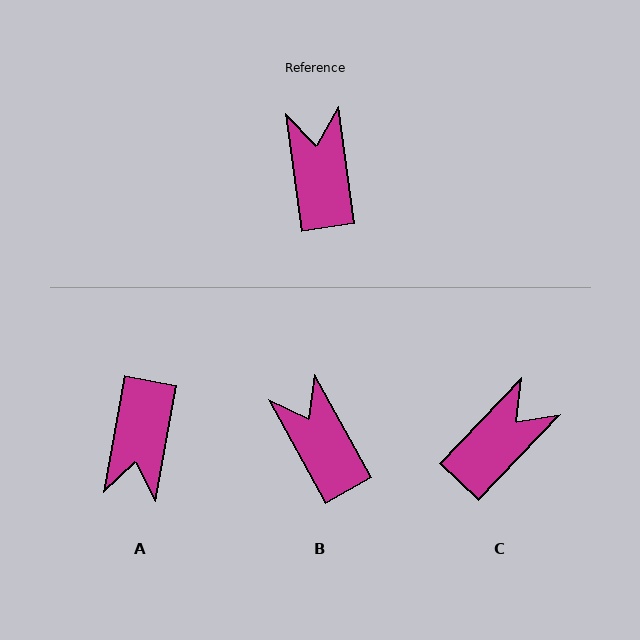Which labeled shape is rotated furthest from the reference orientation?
A, about 162 degrees away.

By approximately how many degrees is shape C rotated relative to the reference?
Approximately 51 degrees clockwise.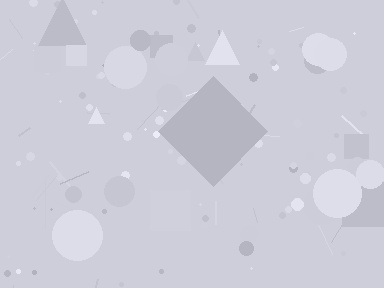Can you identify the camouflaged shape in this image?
The camouflaged shape is a diamond.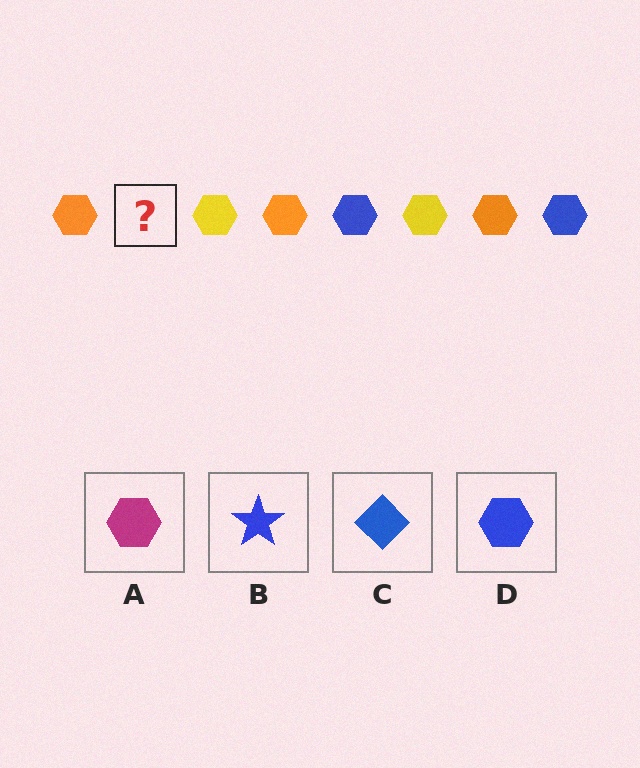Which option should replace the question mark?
Option D.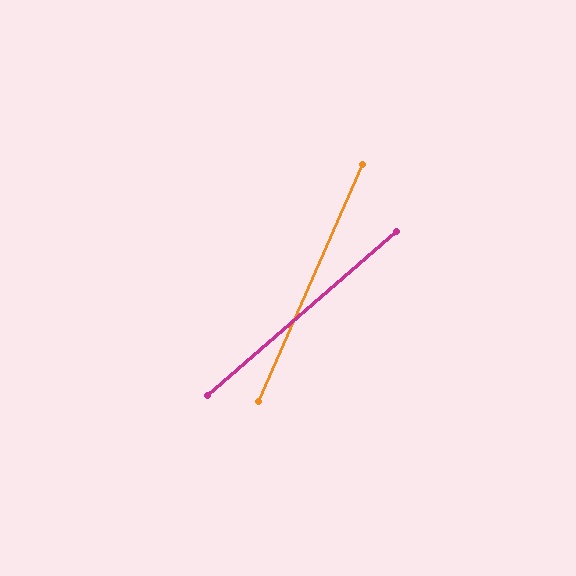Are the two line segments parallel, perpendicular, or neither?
Neither parallel nor perpendicular — they differ by about 26°.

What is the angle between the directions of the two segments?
Approximately 26 degrees.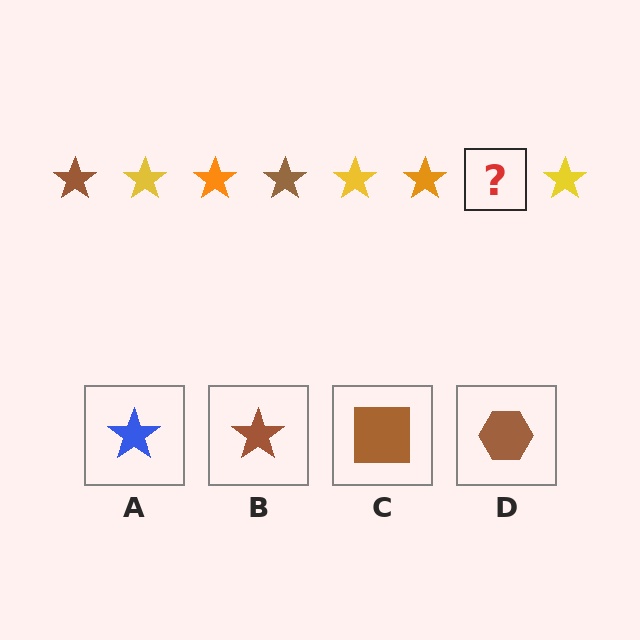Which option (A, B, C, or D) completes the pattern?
B.